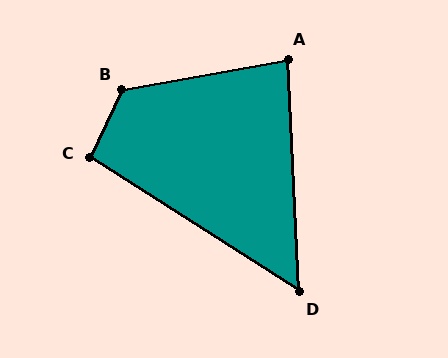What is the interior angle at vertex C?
Approximately 97 degrees (obtuse).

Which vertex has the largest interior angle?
B, at approximately 125 degrees.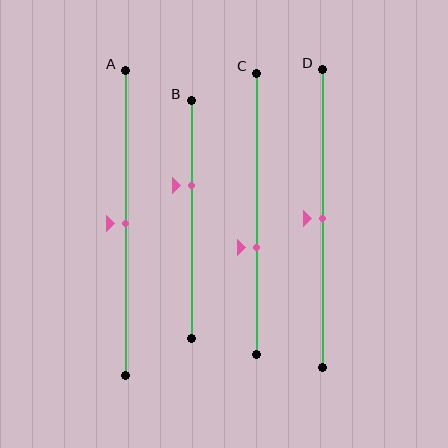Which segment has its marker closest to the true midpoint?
Segment A has its marker closest to the true midpoint.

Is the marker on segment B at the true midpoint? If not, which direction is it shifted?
No, the marker on segment B is shifted upward by about 15% of the segment length.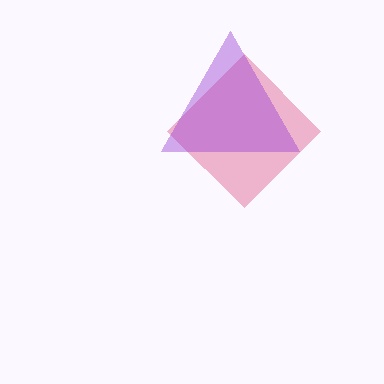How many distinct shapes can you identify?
There are 2 distinct shapes: a pink diamond, a purple triangle.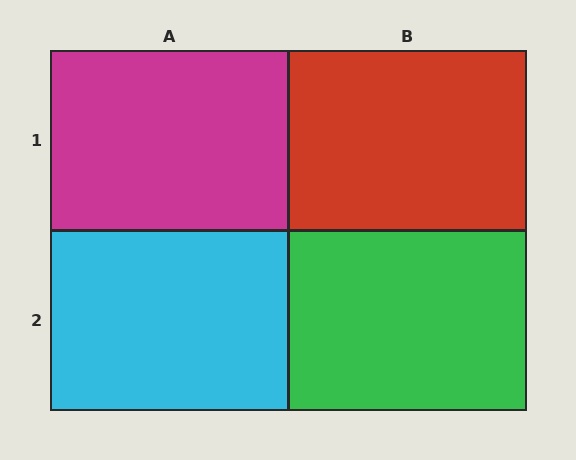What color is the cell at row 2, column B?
Green.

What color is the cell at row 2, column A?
Cyan.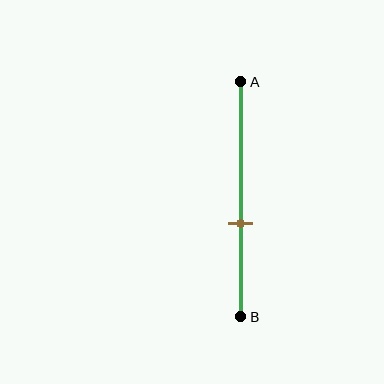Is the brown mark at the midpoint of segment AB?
No, the mark is at about 60% from A, not at the 50% midpoint.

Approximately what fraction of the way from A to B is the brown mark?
The brown mark is approximately 60% of the way from A to B.